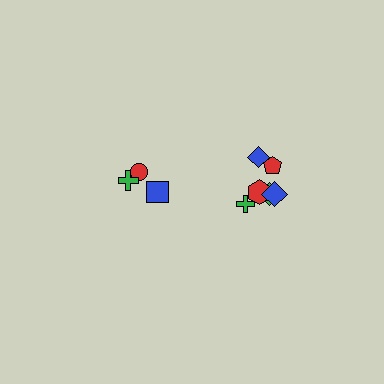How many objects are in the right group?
There are 6 objects.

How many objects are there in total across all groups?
There are 9 objects.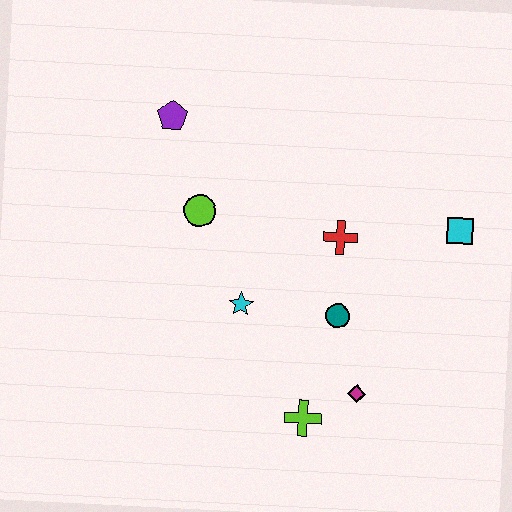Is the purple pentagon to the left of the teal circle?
Yes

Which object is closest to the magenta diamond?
The lime cross is closest to the magenta diamond.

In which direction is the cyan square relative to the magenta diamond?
The cyan square is above the magenta diamond.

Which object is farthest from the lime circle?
The cyan square is farthest from the lime circle.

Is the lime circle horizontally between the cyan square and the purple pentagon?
Yes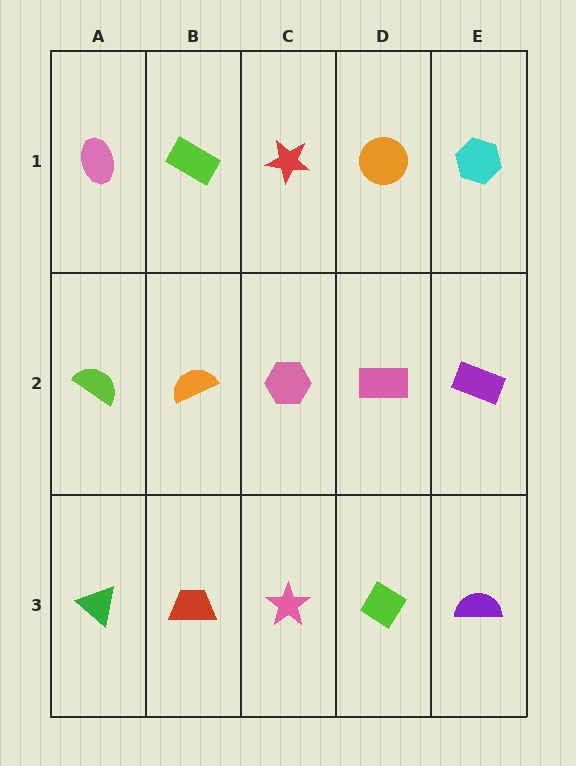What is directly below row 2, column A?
A green triangle.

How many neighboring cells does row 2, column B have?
4.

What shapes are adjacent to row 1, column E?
A purple rectangle (row 2, column E), an orange circle (row 1, column D).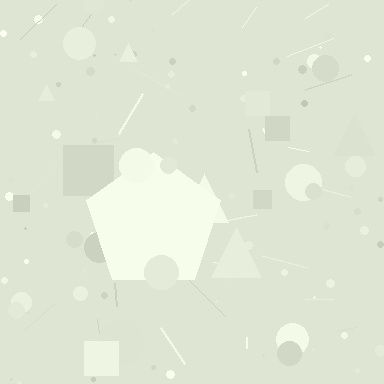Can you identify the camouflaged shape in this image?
The camouflaged shape is a pentagon.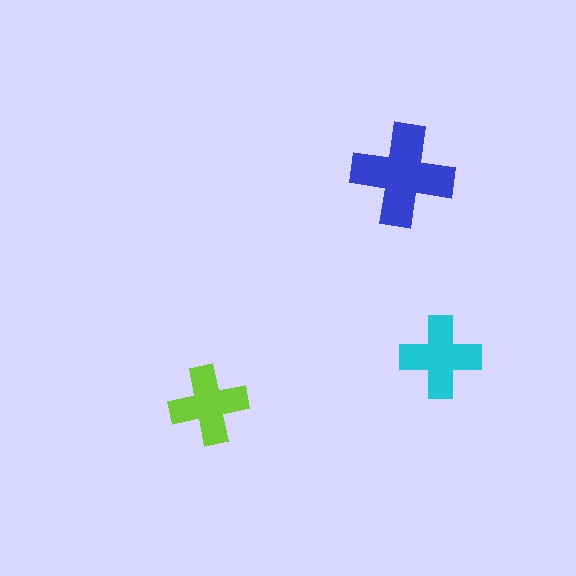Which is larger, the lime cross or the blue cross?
The blue one.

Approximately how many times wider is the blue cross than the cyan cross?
About 1.5 times wider.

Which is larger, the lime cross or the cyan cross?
The cyan one.